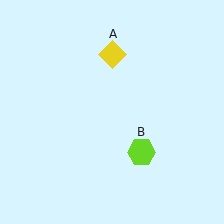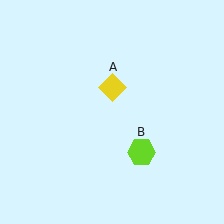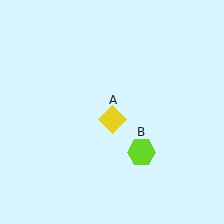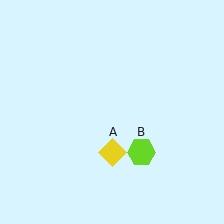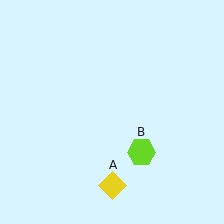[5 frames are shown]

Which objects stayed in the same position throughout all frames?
Lime hexagon (object B) remained stationary.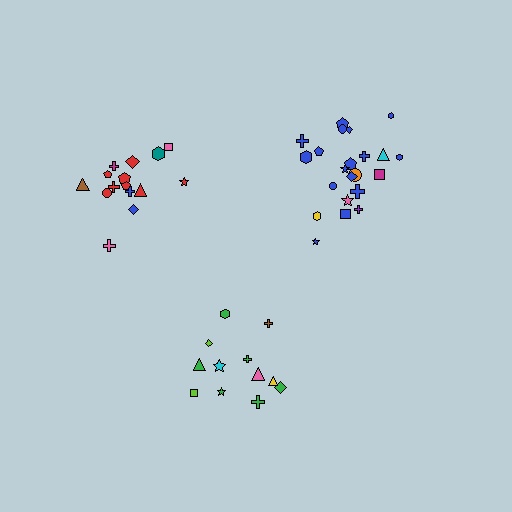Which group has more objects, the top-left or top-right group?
The top-right group.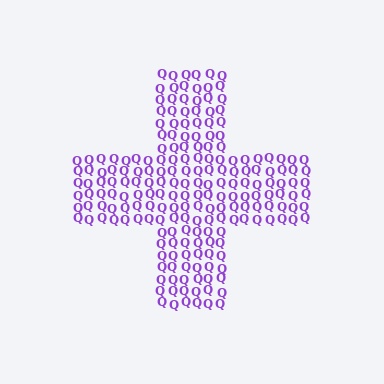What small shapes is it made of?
It is made of small letter Q's.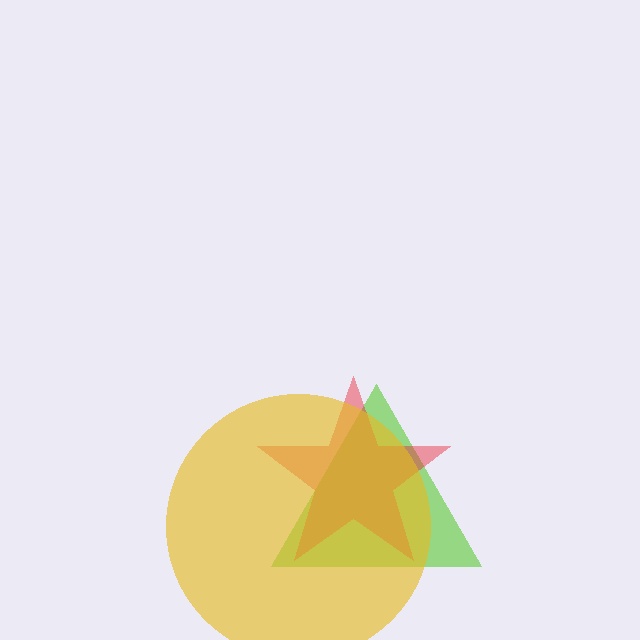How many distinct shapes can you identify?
There are 3 distinct shapes: a lime triangle, a red star, a yellow circle.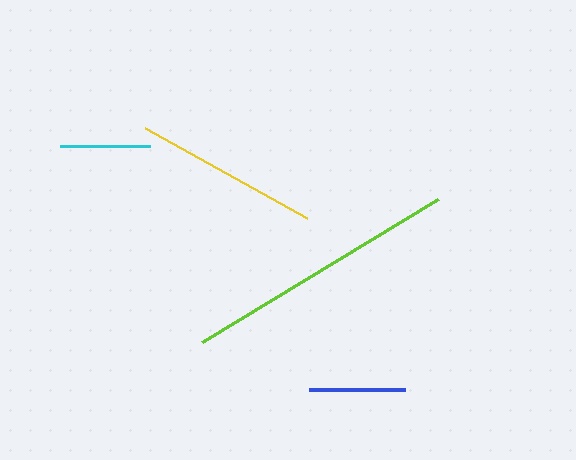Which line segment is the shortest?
The cyan line is the shortest at approximately 89 pixels.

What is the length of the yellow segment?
The yellow segment is approximately 185 pixels long.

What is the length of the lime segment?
The lime segment is approximately 276 pixels long.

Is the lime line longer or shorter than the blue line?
The lime line is longer than the blue line.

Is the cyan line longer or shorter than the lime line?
The lime line is longer than the cyan line.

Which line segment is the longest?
The lime line is the longest at approximately 276 pixels.